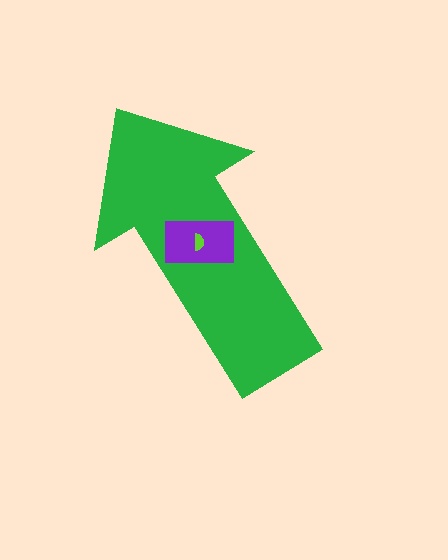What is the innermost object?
The lime semicircle.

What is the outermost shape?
The green arrow.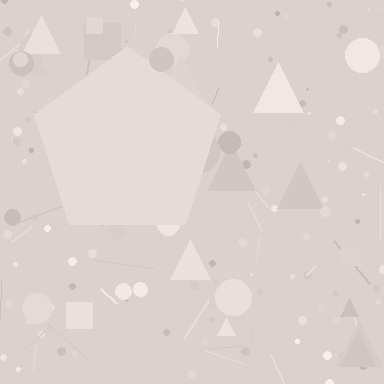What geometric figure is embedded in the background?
A pentagon is embedded in the background.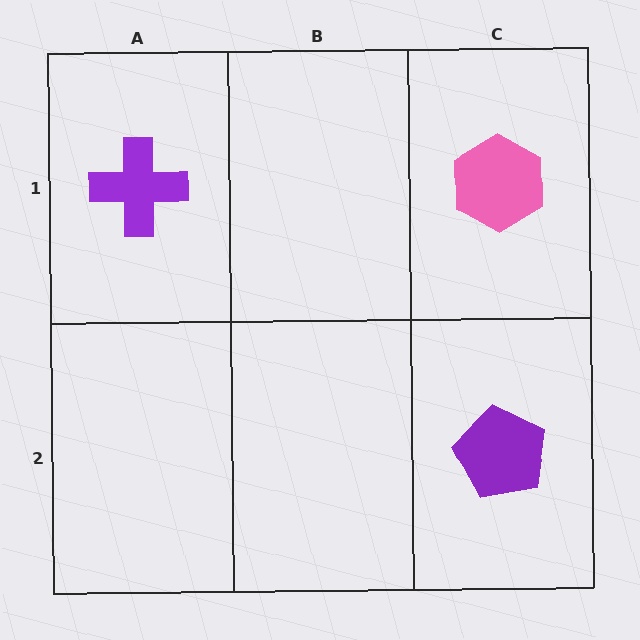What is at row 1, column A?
A purple cross.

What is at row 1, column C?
A pink hexagon.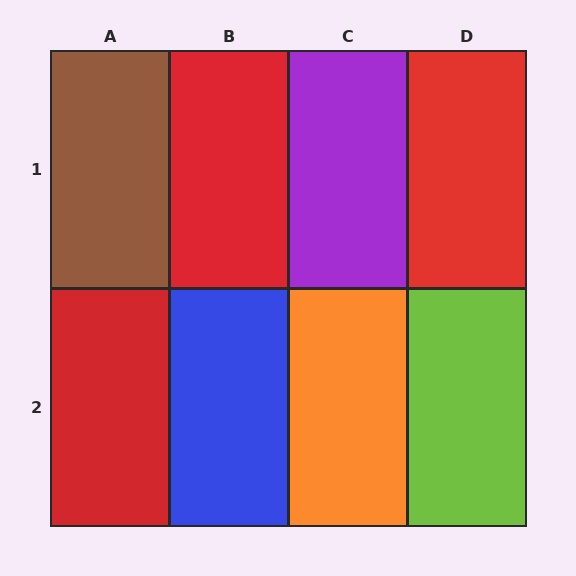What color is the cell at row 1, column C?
Purple.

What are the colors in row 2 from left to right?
Red, blue, orange, lime.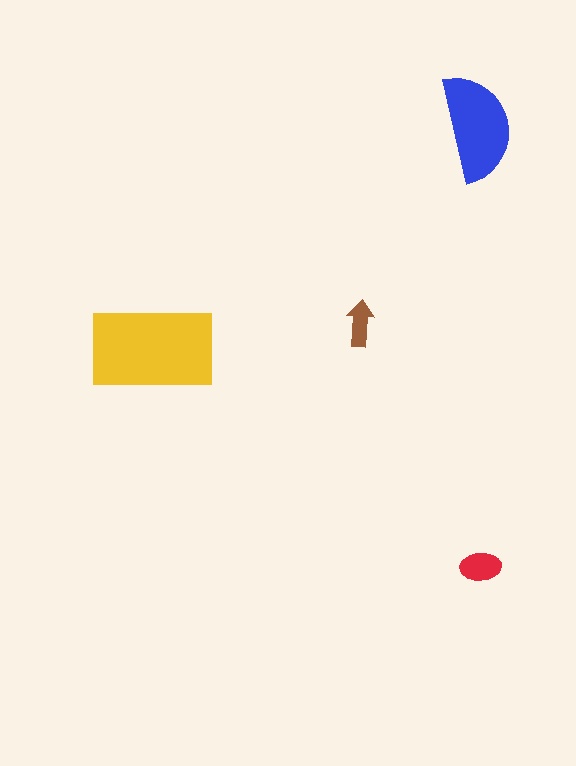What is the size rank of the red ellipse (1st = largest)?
3rd.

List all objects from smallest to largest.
The brown arrow, the red ellipse, the blue semicircle, the yellow rectangle.